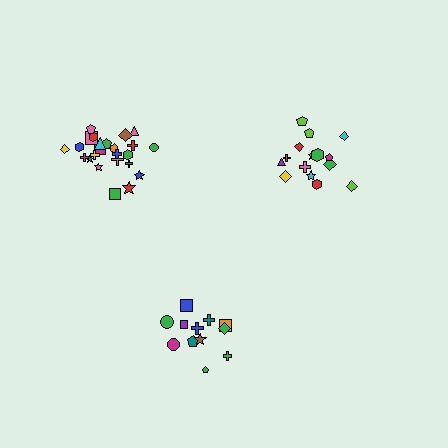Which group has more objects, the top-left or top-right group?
The top-left group.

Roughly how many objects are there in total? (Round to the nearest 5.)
Roughly 50 objects in total.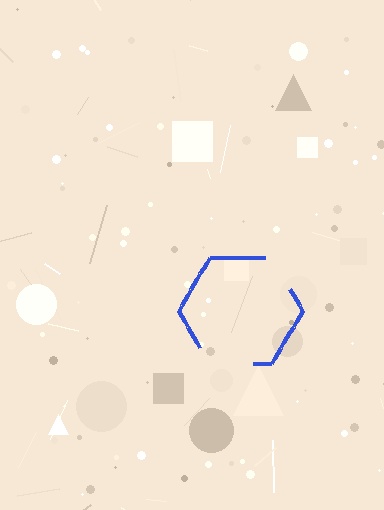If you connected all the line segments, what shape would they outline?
They would outline a hexagon.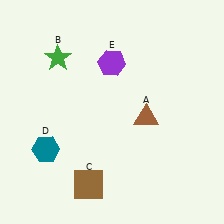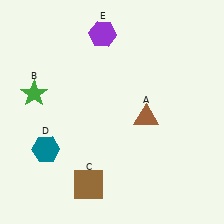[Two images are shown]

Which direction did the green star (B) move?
The green star (B) moved down.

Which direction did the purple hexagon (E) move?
The purple hexagon (E) moved up.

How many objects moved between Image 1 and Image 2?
2 objects moved between the two images.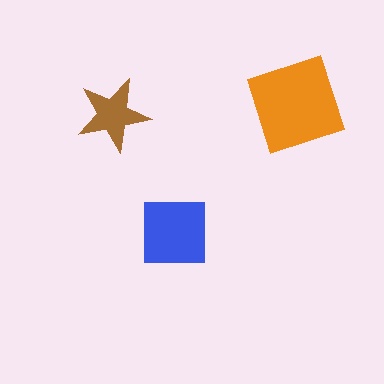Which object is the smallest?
The brown star.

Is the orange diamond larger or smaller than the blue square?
Larger.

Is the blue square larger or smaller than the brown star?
Larger.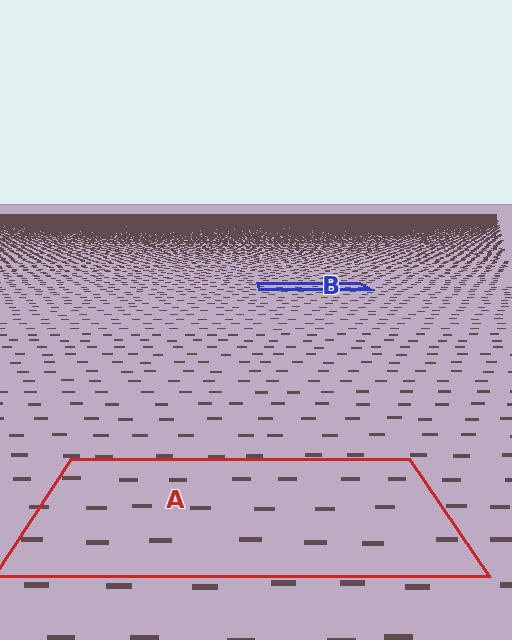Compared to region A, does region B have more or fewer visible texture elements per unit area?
Region B has more texture elements per unit area — they are packed more densely because it is farther away.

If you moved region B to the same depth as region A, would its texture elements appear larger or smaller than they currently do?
They would appear larger. At a closer depth, the same texture elements are projected at a bigger on-screen size.